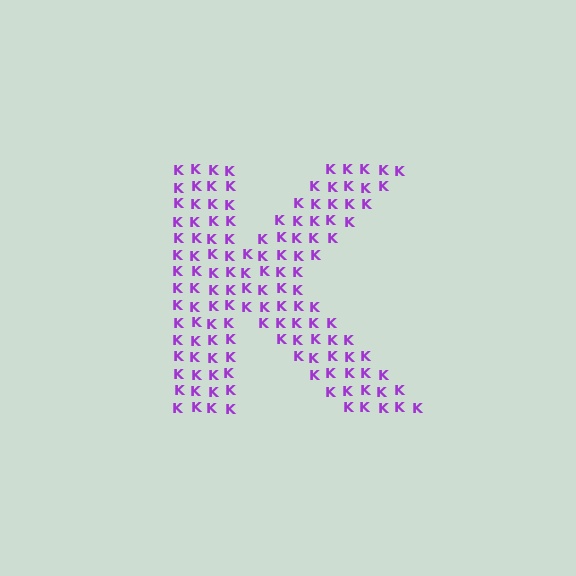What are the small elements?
The small elements are letter K's.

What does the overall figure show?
The overall figure shows the letter K.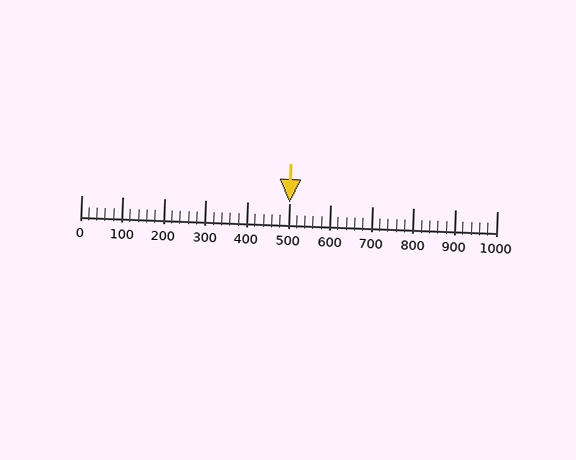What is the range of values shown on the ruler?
The ruler shows values from 0 to 1000.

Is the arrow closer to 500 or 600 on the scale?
The arrow is closer to 500.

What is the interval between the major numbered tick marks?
The major tick marks are spaced 100 units apart.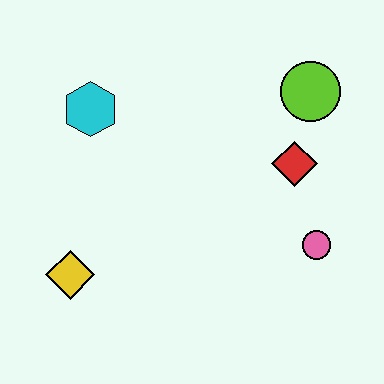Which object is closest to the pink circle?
The red diamond is closest to the pink circle.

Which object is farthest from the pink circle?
The cyan hexagon is farthest from the pink circle.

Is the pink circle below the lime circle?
Yes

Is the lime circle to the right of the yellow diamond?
Yes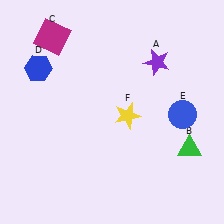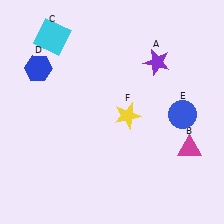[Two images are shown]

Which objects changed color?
B changed from green to magenta. C changed from magenta to cyan.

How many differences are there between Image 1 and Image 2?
There are 2 differences between the two images.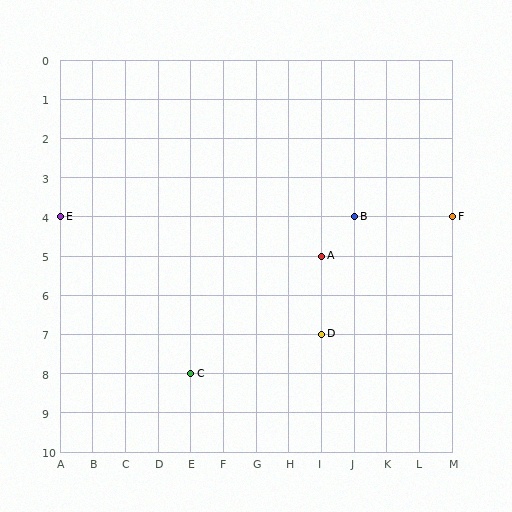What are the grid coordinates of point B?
Point B is at grid coordinates (J, 4).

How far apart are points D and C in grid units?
Points D and C are 4 columns and 1 row apart (about 4.1 grid units diagonally).